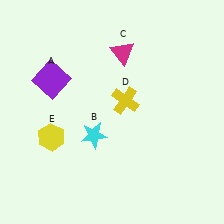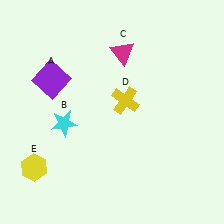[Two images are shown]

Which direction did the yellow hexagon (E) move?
The yellow hexagon (E) moved down.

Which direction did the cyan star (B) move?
The cyan star (B) moved left.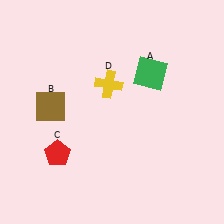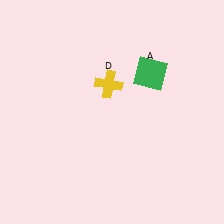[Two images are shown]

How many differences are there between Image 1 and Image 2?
There are 2 differences between the two images.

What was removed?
The red pentagon (C), the brown square (B) were removed in Image 2.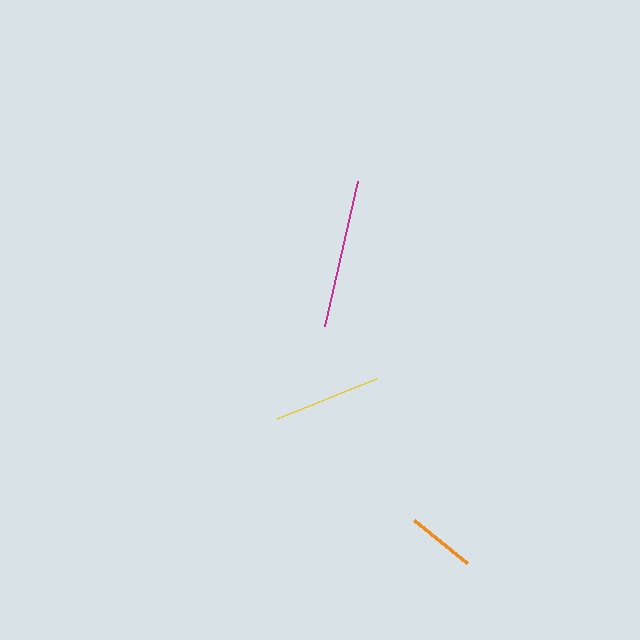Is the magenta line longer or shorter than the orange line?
The magenta line is longer than the orange line.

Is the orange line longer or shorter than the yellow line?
The yellow line is longer than the orange line.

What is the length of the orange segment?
The orange segment is approximately 69 pixels long.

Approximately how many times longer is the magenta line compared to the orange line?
The magenta line is approximately 2.2 times the length of the orange line.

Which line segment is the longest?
The magenta line is the longest at approximately 148 pixels.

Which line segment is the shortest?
The orange line is the shortest at approximately 69 pixels.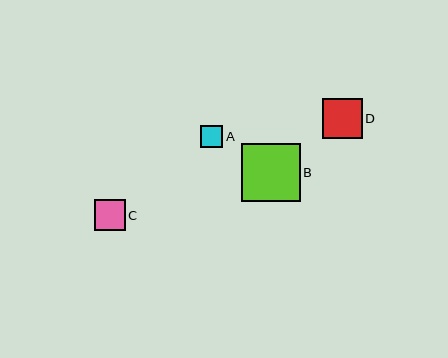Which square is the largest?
Square B is the largest with a size of approximately 58 pixels.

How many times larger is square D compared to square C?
Square D is approximately 1.3 times the size of square C.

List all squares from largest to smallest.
From largest to smallest: B, D, C, A.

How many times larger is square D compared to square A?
Square D is approximately 1.8 times the size of square A.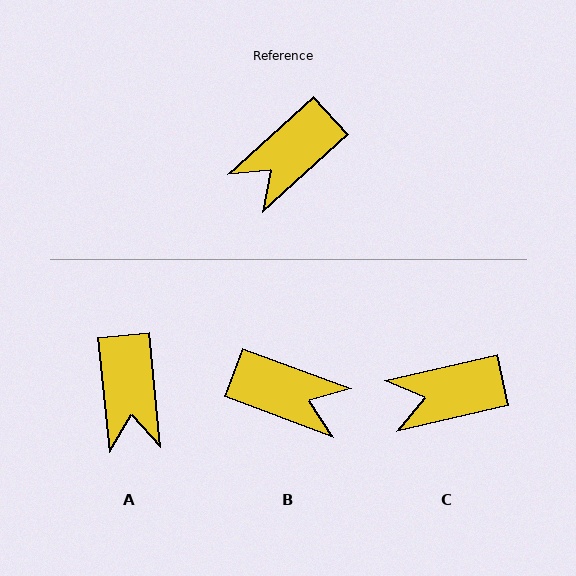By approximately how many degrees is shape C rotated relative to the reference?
Approximately 29 degrees clockwise.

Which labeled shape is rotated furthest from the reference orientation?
B, about 117 degrees away.